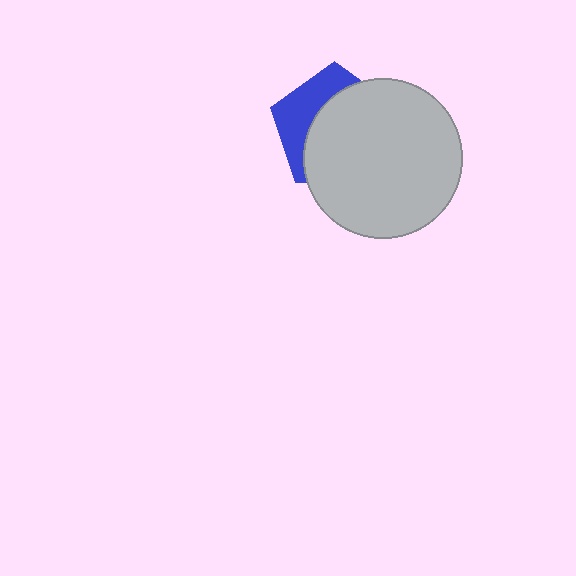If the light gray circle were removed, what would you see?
You would see the complete blue pentagon.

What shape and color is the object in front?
The object in front is a light gray circle.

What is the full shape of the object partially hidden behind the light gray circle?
The partially hidden object is a blue pentagon.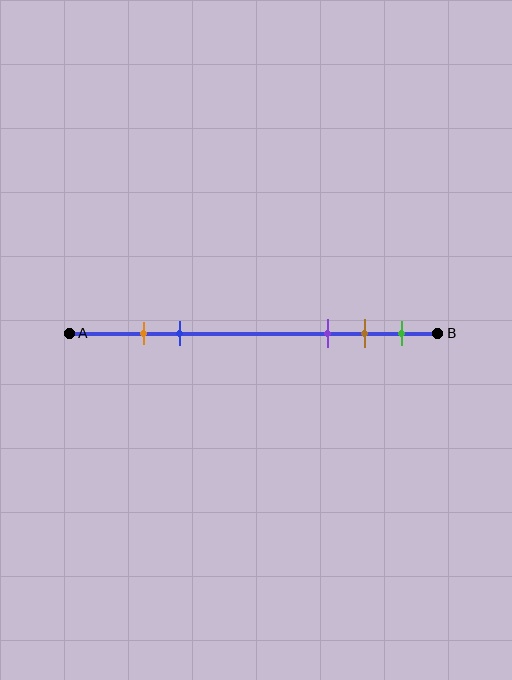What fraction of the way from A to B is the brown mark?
The brown mark is approximately 80% (0.8) of the way from A to B.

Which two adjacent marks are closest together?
The orange and blue marks are the closest adjacent pair.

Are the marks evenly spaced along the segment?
No, the marks are not evenly spaced.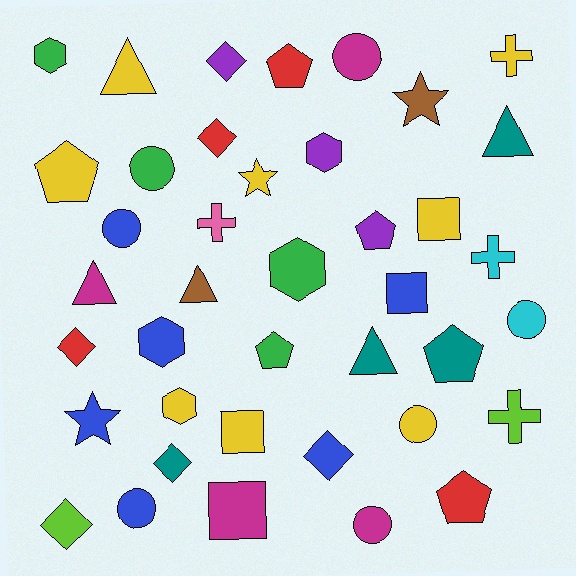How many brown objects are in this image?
There are 2 brown objects.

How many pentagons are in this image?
There are 6 pentagons.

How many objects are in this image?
There are 40 objects.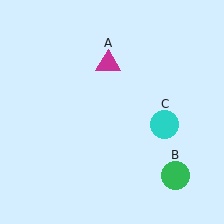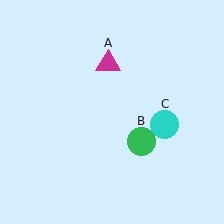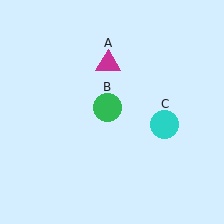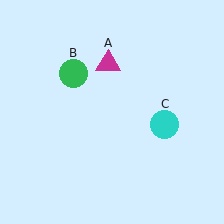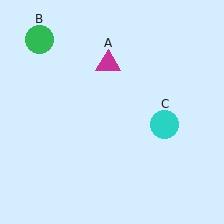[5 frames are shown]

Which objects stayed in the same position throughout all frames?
Magenta triangle (object A) and cyan circle (object C) remained stationary.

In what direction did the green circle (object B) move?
The green circle (object B) moved up and to the left.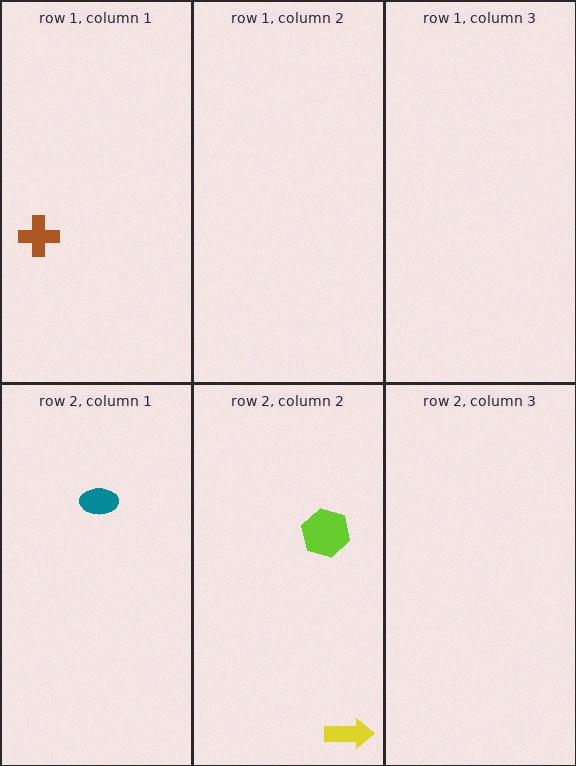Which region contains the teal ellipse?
The row 2, column 1 region.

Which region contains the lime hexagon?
The row 2, column 2 region.